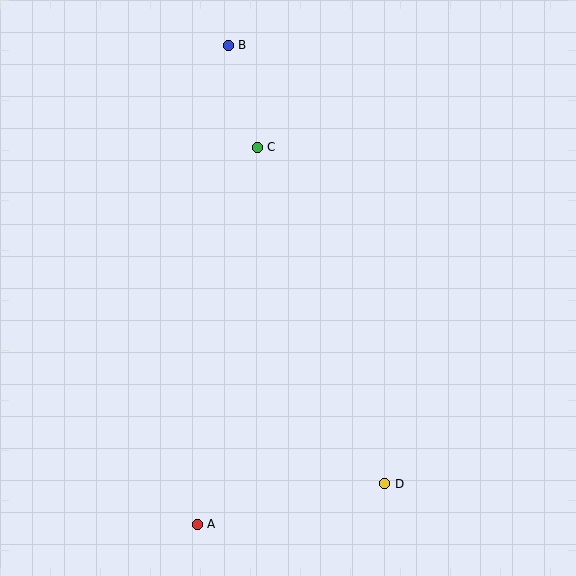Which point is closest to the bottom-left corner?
Point A is closest to the bottom-left corner.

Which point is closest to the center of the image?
Point C at (257, 147) is closest to the center.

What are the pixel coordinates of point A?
Point A is at (197, 524).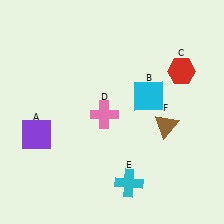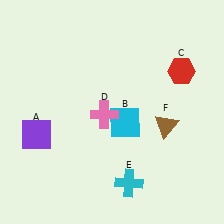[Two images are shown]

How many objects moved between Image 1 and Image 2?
1 object moved between the two images.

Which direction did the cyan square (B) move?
The cyan square (B) moved down.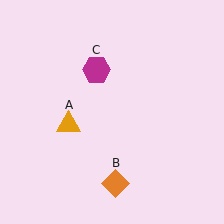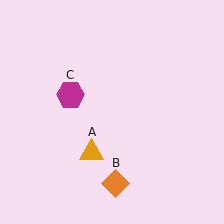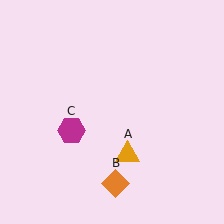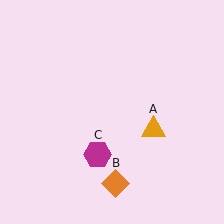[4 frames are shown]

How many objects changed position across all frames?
2 objects changed position: orange triangle (object A), magenta hexagon (object C).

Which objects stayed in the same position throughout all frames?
Orange diamond (object B) remained stationary.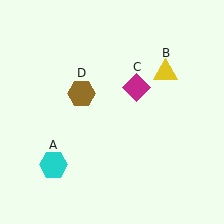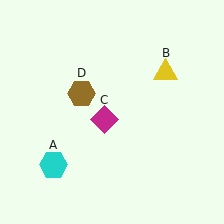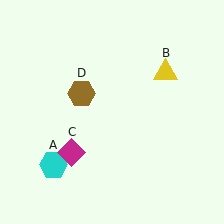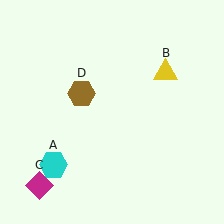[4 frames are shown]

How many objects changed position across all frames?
1 object changed position: magenta diamond (object C).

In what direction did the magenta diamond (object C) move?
The magenta diamond (object C) moved down and to the left.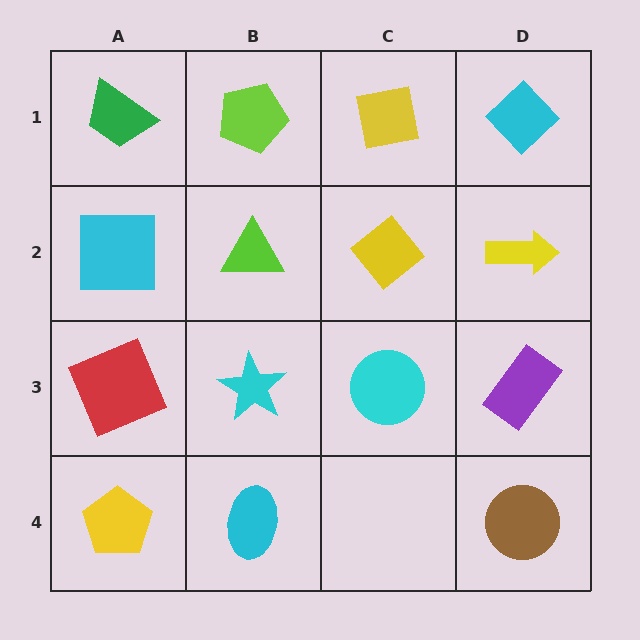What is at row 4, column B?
A cyan ellipse.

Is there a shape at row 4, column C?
No, that cell is empty.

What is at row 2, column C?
A yellow diamond.